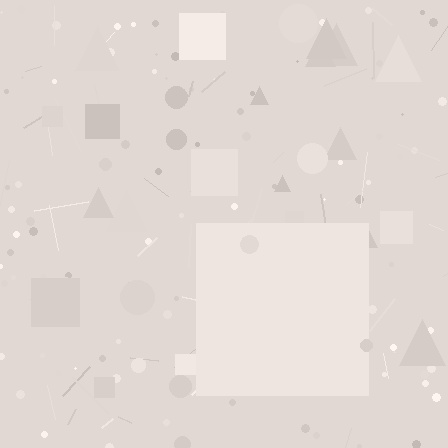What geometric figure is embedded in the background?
A square is embedded in the background.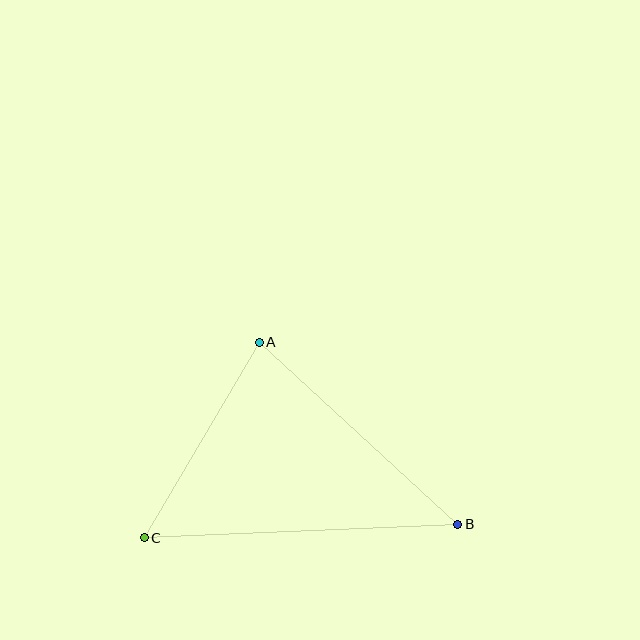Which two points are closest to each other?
Points A and C are closest to each other.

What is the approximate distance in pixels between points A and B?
The distance between A and B is approximately 269 pixels.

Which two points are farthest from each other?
Points B and C are farthest from each other.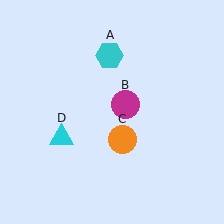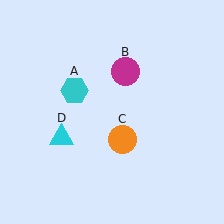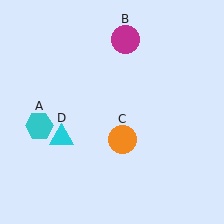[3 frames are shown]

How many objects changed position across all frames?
2 objects changed position: cyan hexagon (object A), magenta circle (object B).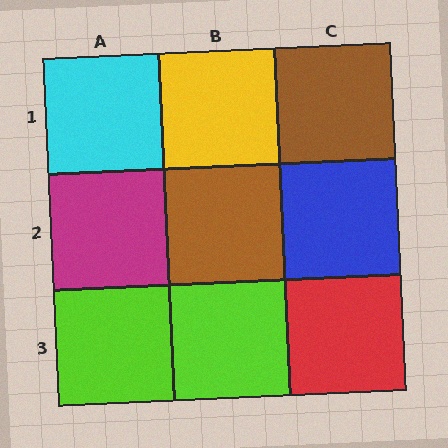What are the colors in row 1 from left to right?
Cyan, yellow, brown.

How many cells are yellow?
1 cell is yellow.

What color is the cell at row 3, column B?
Lime.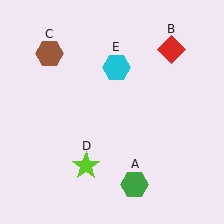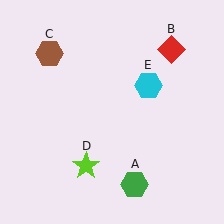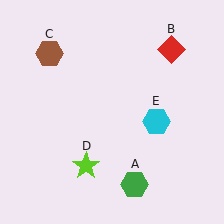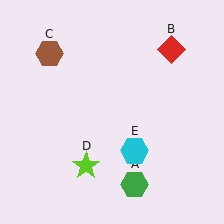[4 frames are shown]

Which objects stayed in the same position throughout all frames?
Green hexagon (object A) and red diamond (object B) and brown hexagon (object C) and lime star (object D) remained stationary.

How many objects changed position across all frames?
1 object changed position: cyan hexagon (object E).